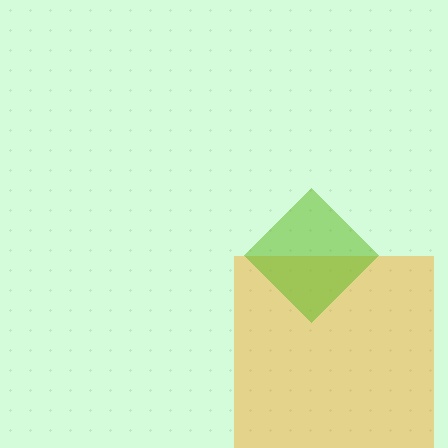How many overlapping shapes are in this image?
There are 2 overlapping shapes in the image.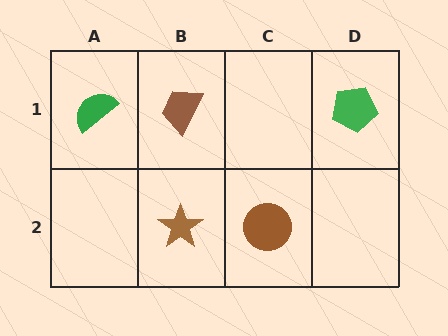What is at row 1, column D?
A green pentagon.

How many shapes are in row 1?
3 shapes.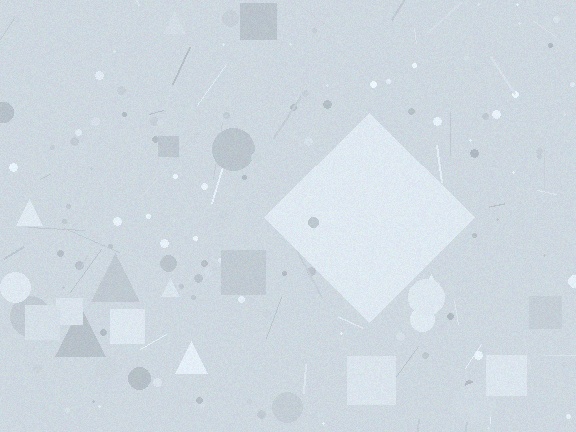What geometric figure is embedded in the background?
A diamond is embedded in the background.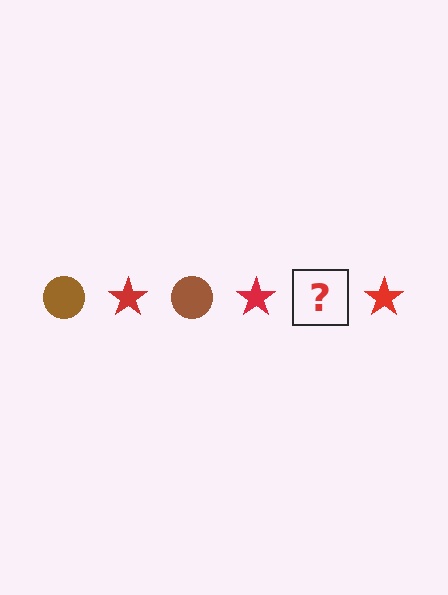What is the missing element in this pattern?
The missing element is a brown circle.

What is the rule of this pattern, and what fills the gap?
The rule is that the pattern alternates between brown circle and red star. The gap should be filled with a brown circle.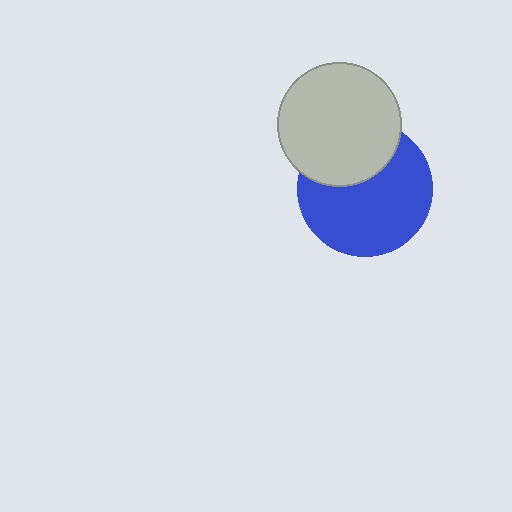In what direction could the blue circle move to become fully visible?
The blue circle could move down. That would shift it out from behind the light gray circle entirely.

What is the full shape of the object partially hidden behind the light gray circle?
The partially hidden object is a blue circle.